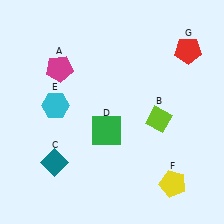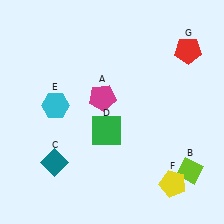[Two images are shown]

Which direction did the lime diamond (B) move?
The lime diamond (B) moved down.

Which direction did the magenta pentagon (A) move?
The magenta pentagon (A) moved right.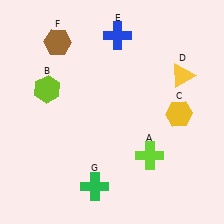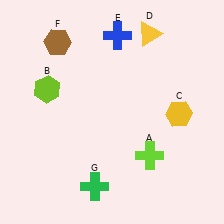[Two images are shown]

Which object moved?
The yellow triangle (D) moved up.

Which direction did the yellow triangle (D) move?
The yellow triangle (D) moved up.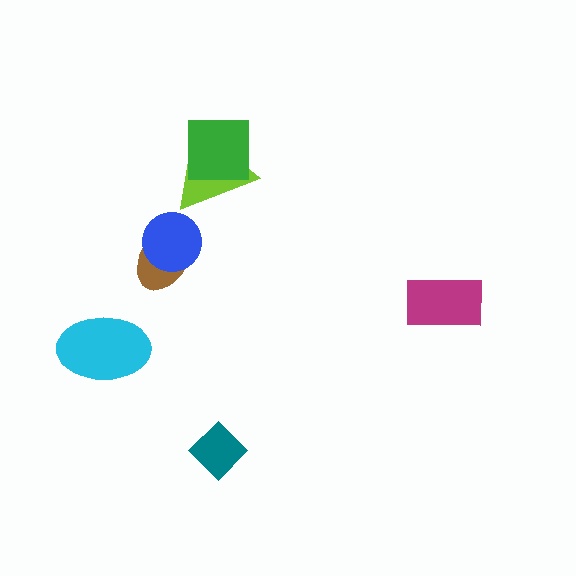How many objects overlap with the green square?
1 object overlaps with the green square.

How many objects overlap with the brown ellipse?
1 object overlaps with the brown ellipse.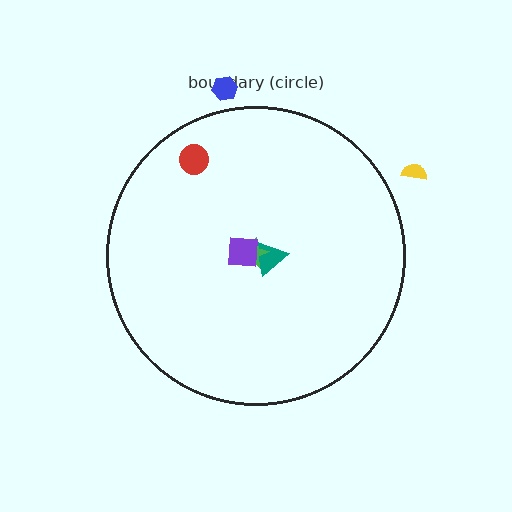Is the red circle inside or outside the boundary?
Inside.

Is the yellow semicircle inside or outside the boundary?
Outside.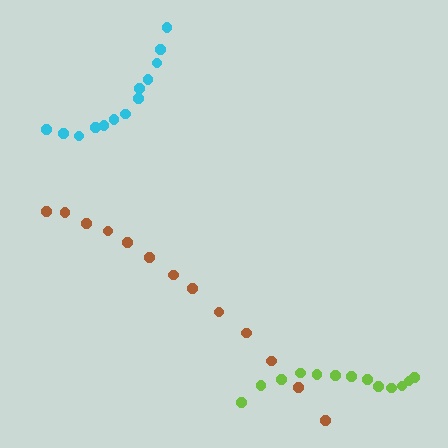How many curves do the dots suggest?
There are 3 distinct paths.